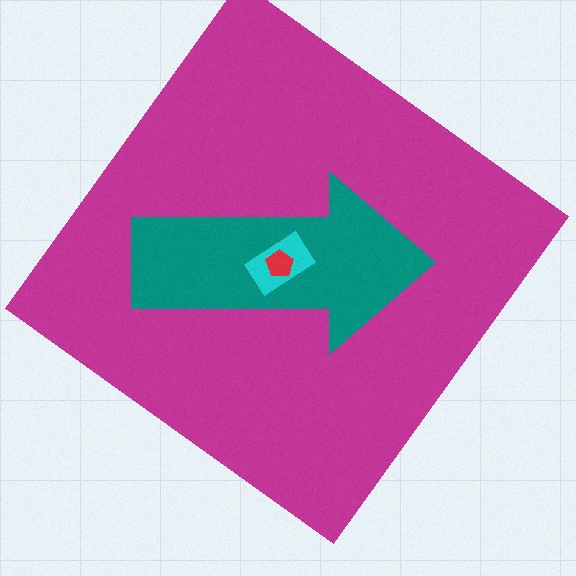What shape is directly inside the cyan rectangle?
The red pentagon.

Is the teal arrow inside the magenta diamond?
Yes.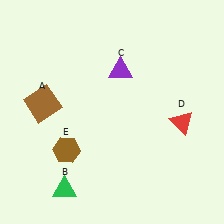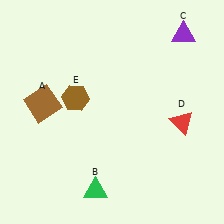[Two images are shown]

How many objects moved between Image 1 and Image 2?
3 objects moved between the two images.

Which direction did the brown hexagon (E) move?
The brown hexagon (E) moved up.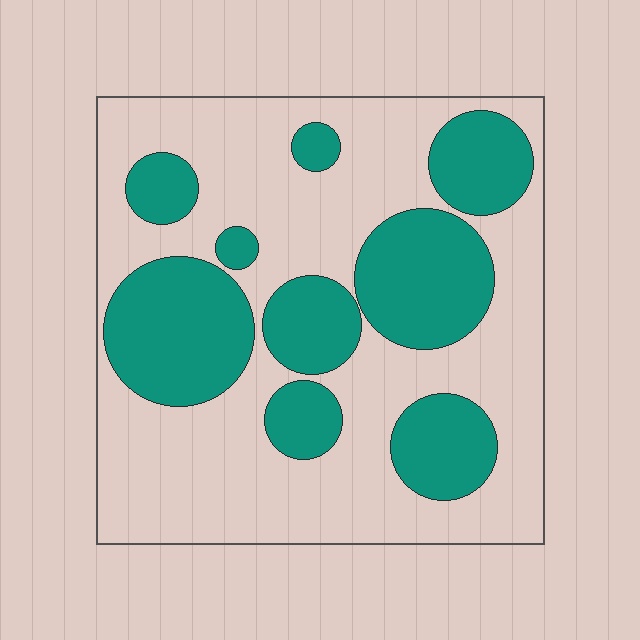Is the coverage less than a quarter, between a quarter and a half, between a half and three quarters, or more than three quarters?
Between a quarter and a half.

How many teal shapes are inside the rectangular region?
9.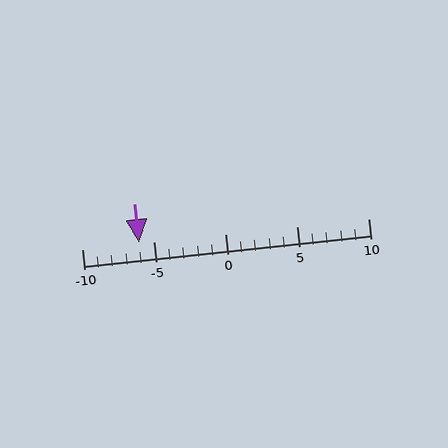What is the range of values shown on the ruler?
The ruler shows values from -10 to 10.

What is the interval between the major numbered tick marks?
The major tick marks are spaced 5 units apart.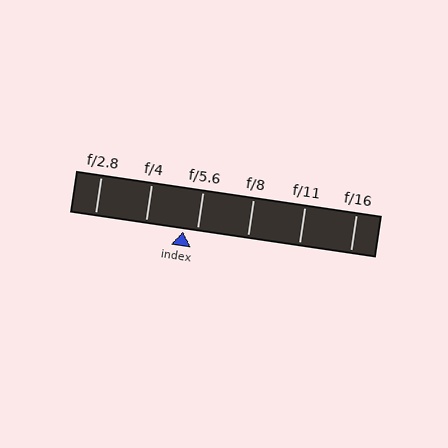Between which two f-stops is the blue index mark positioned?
The index mark is between f/4 and f/5.6.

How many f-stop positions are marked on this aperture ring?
There are 6 f-stop positions marked.